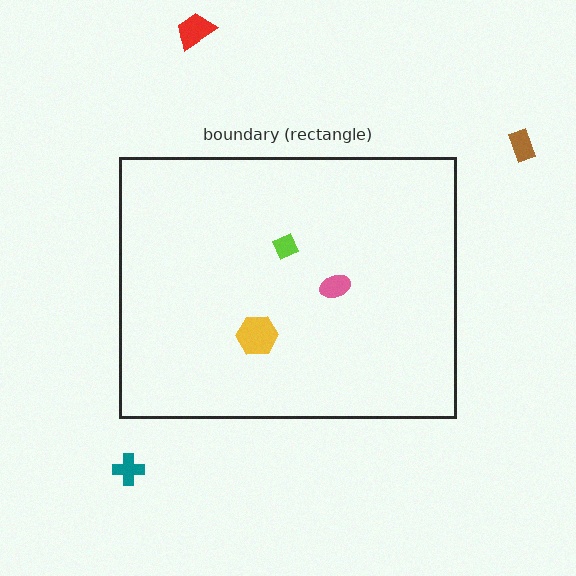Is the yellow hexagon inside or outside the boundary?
Inside.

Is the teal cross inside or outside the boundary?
Outside.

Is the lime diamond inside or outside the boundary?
Inside.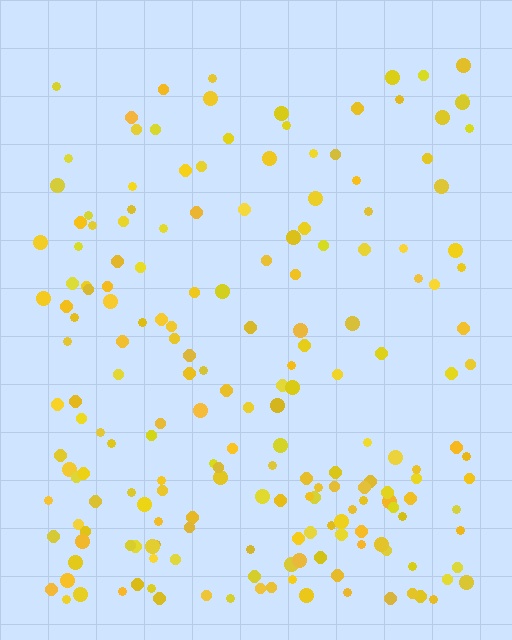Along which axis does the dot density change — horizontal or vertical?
Vertical.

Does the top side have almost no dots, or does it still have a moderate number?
Still a moderate number, just noticeably fewer than the bottom.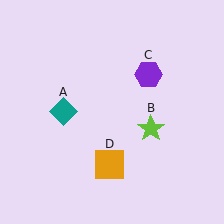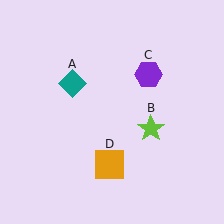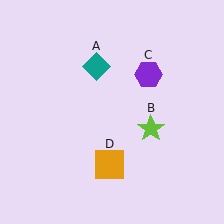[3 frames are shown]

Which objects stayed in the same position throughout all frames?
Lime star (object B) and purple hexagon (object C) and orange square (object D) remained stationary.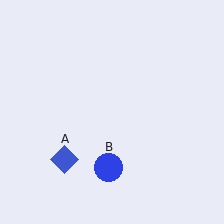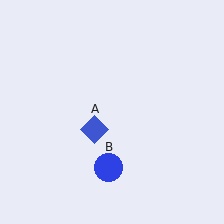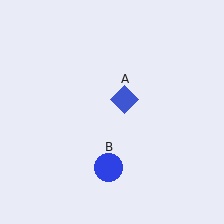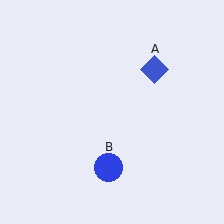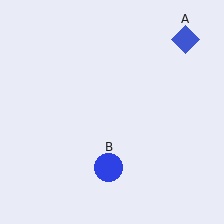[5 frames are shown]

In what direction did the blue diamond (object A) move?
The blue diamond (object A) moved up and to the right.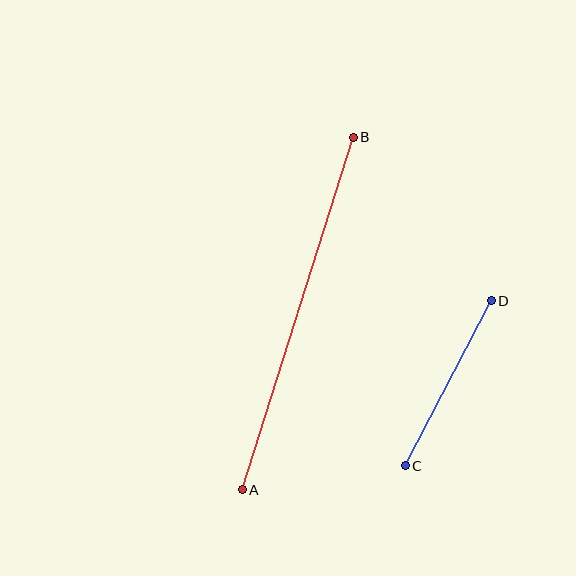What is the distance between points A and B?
The distance is approximately 370 pixels.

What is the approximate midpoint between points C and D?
The midpoint is at approximately (448, 383) pixels.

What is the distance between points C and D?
The distance is approximately 187 pixels.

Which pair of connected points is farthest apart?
Points A and B are farthest apart.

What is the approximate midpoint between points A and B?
The midpoint is at approximately (298, 314) pixels.